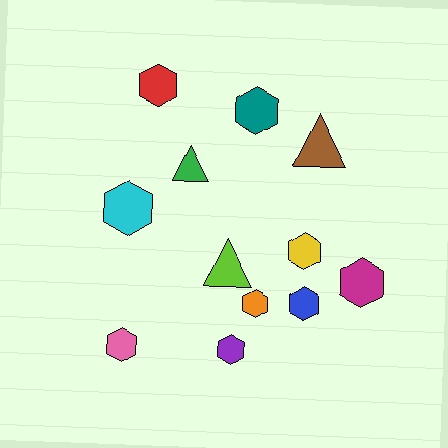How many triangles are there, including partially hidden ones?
There are 3 triangles.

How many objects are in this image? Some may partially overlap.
There are 12 objects.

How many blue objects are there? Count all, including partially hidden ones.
There is 1 blue object.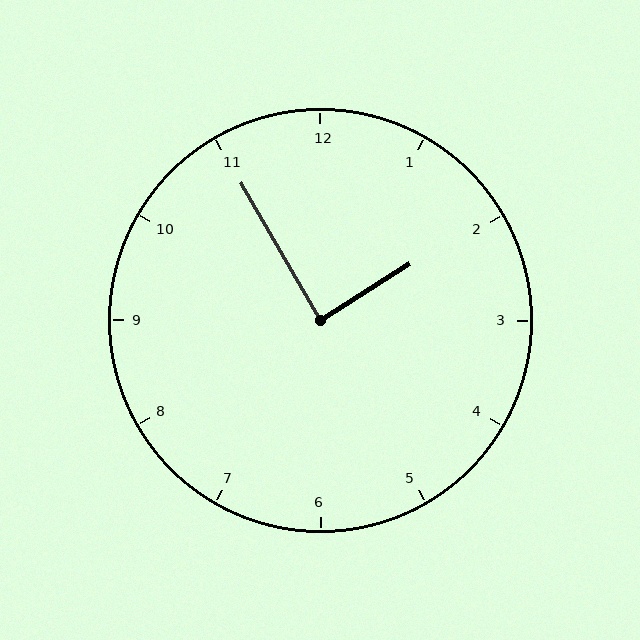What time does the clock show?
1:55.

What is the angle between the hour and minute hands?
Approximately 88 degrees.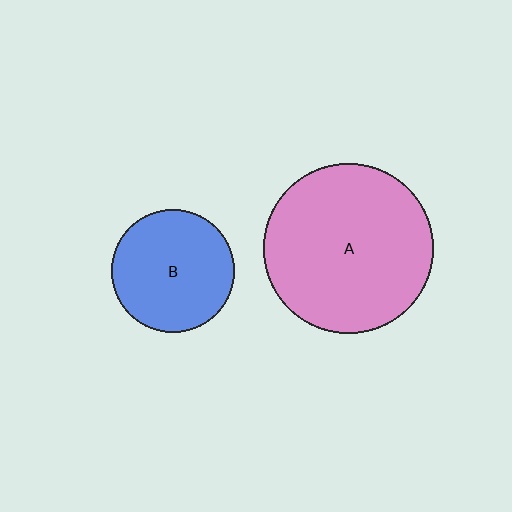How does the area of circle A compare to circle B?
Approximately 1.9 times.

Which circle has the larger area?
Circle A (pink).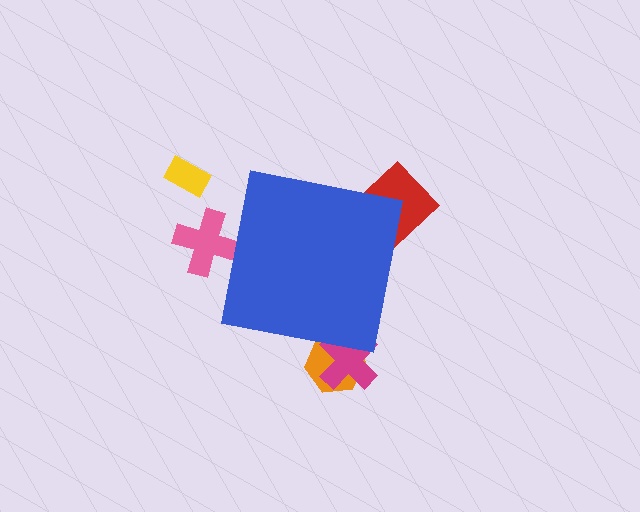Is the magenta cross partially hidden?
Yes, the magenta cross is partially hidden behind the blue square.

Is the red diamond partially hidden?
Yes, the red diamond is partially hidden behind the blue square.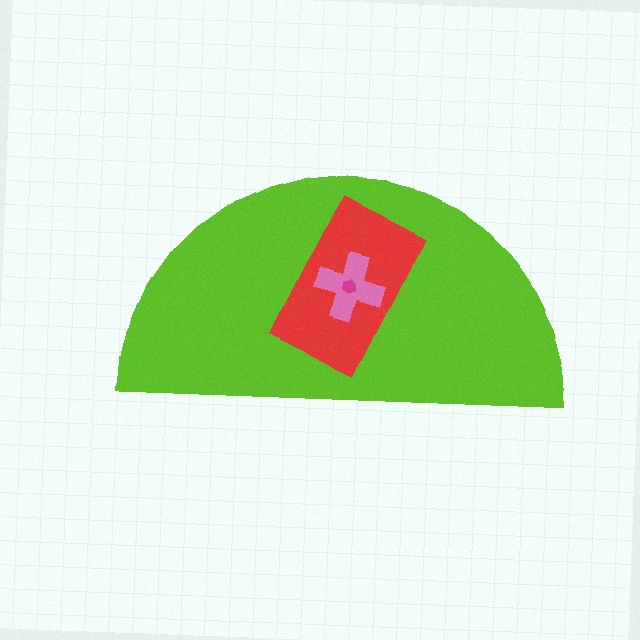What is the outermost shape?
The lime semicircle.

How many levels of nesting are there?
4.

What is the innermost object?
The magenta hexagon.